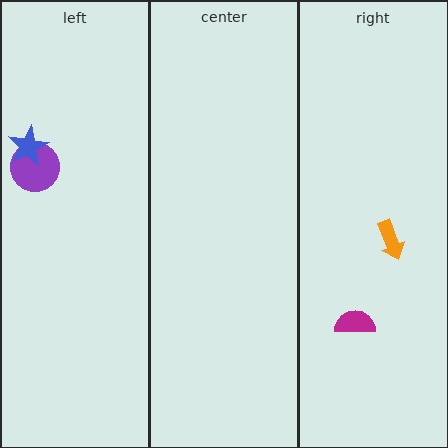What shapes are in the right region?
The magenta semicircle, the orange arrow.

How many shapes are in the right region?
2.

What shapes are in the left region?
The purple circle, the blue star.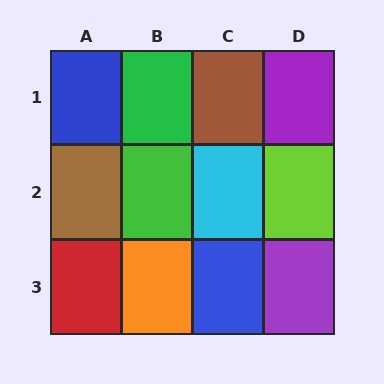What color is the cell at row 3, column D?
Purple.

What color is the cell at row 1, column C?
Brown.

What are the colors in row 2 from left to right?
Brown, green, cyan, lime.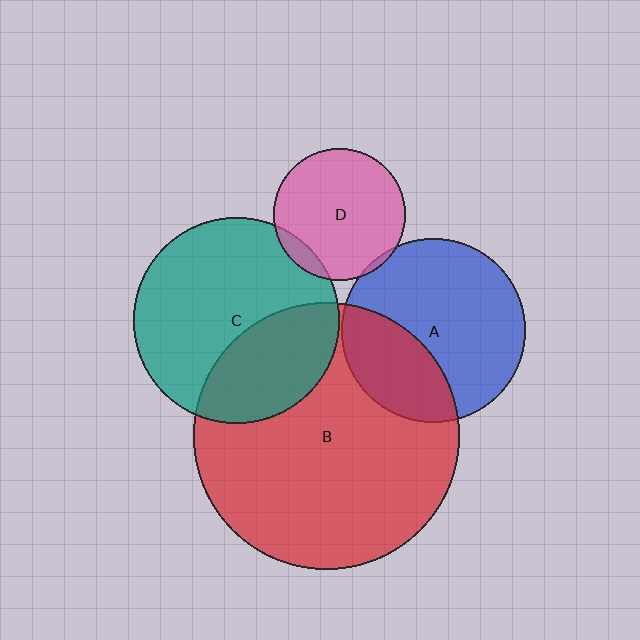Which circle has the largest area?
Circle B (red).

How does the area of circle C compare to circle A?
Approximately 1.3 times.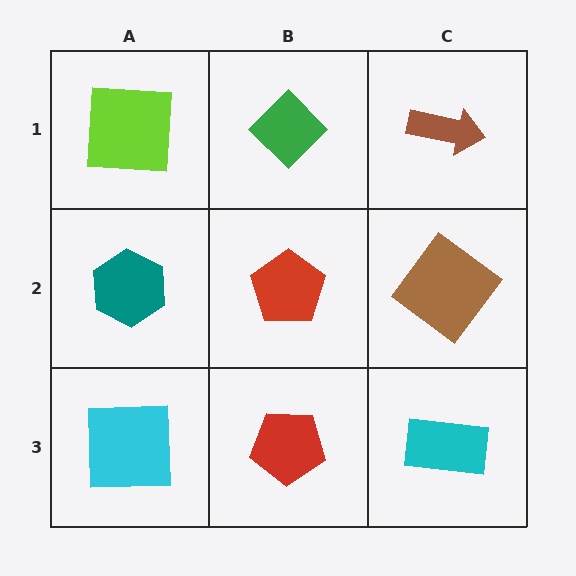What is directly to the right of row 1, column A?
A green diamond.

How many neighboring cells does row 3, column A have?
2.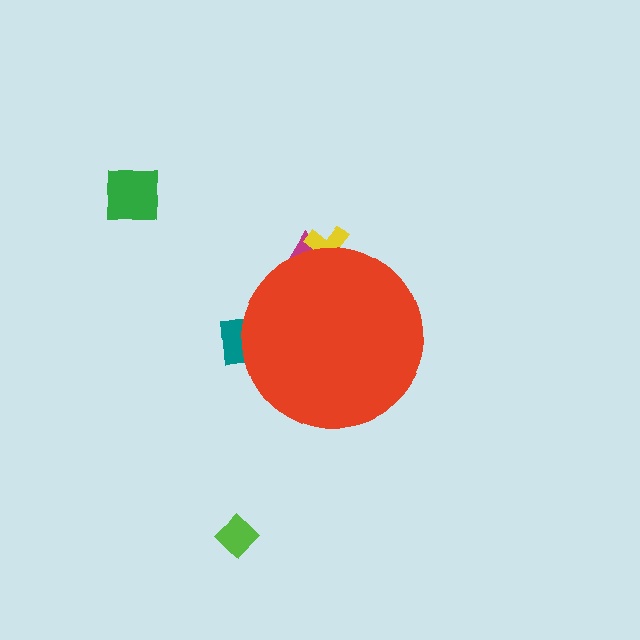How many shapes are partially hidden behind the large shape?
3 shapes are partially hidden.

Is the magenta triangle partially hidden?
Yes, the magenta triangle is partially hidden behind the red circle.